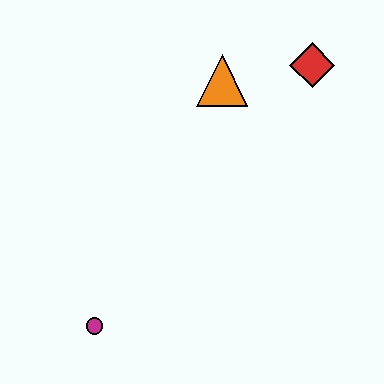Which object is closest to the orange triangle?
The red diamond is closest to the orange triangle.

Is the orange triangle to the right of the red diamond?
No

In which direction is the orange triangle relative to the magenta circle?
The orange triangle is above the magenta circle.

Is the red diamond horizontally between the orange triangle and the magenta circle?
No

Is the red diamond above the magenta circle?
Yes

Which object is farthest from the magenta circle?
The red diamond is farthest from the magenta circle.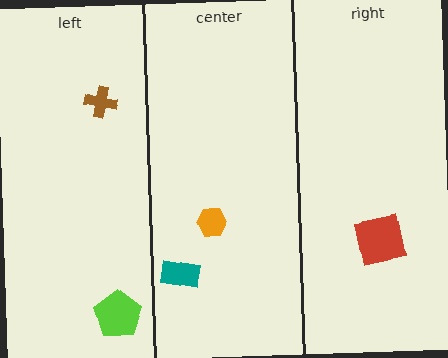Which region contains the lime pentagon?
The left region.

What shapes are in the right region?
The red square.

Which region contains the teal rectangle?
The center region.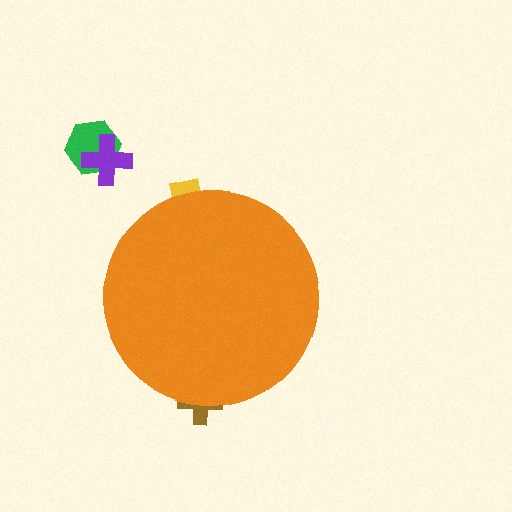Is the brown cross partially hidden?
Yes, the brown cross is partially hidden behind the orange circle.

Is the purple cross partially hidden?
No, the purple cross is fully visible.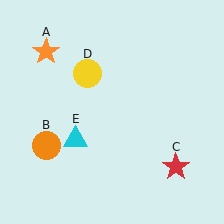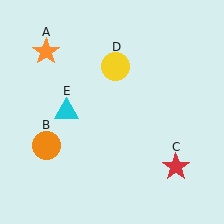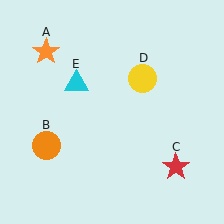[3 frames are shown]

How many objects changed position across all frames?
2 objects changed position: yellow circle (object D), cyan triangle (object E).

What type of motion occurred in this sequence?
The yellow circle (object D), cyan triangle (object E) rotated clockwise around the center of the scene.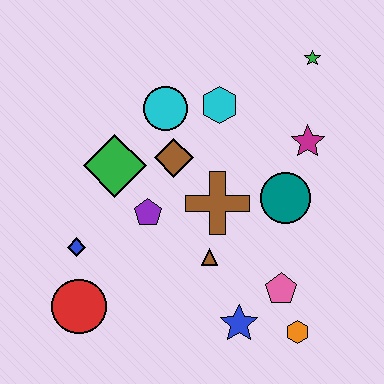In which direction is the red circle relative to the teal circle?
The red circle is to the left of the teal circle.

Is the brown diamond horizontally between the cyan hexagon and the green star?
No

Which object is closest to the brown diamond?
The cyan circle is closest to the brown diamond.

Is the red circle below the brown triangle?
Yes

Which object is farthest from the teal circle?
The red circle is farthest from the teal circle.